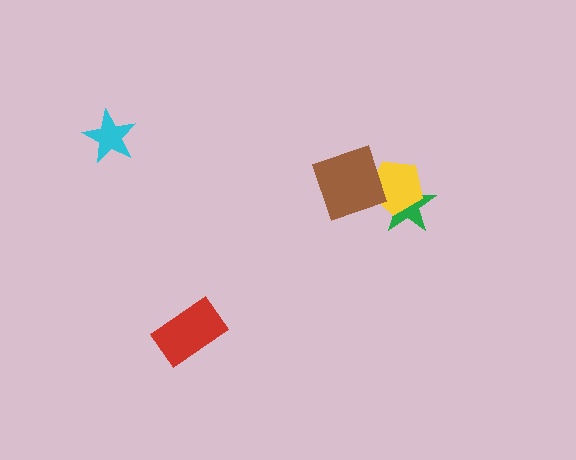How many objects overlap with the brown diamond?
2 objects overlap with the brown diamond.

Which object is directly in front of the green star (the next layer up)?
The yellow pentagon is directly in front of the green star.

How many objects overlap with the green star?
2 objects overlap with the green star.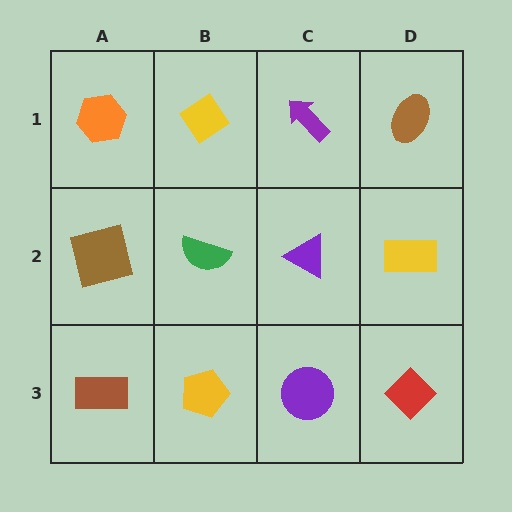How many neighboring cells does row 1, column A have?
2.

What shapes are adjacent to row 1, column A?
A brown square (row 2, column A), a yellow diamond (row 1, column B).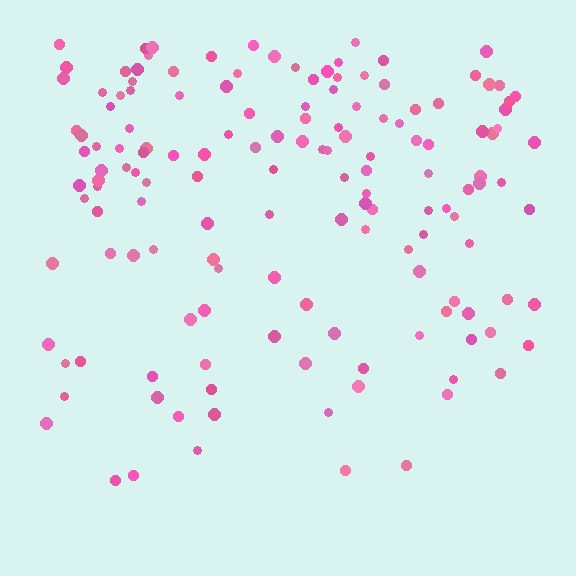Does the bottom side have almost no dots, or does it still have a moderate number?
Still a moderate number, just noticeably fewer than the top.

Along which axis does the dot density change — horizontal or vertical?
Vertical.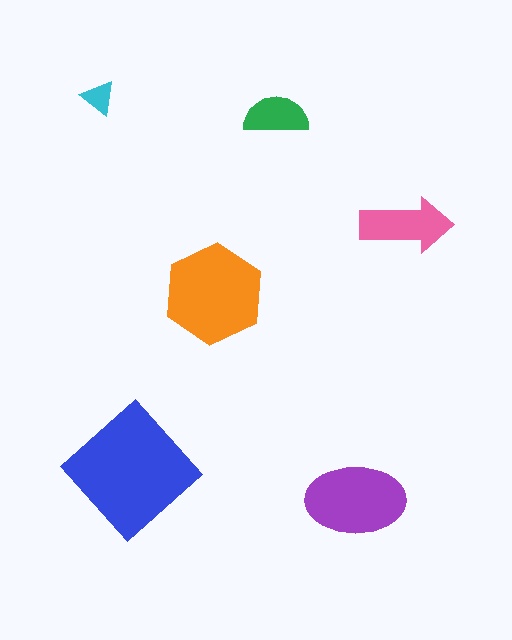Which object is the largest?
The blue diamond.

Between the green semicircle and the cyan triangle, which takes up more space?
The green semicircle.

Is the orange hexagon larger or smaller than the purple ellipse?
Larger.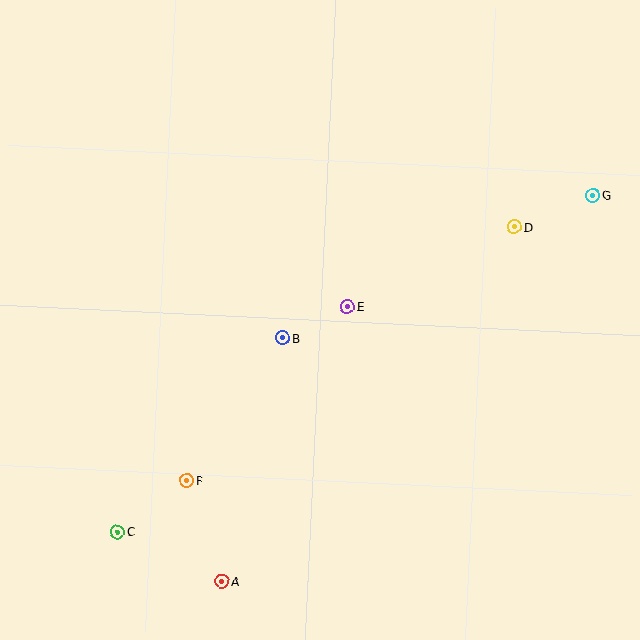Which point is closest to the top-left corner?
Point B is closest to the top-left corner.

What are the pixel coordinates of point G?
Point G is at (593, 195).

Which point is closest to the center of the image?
Point E at (347, 306) is closest to the center.